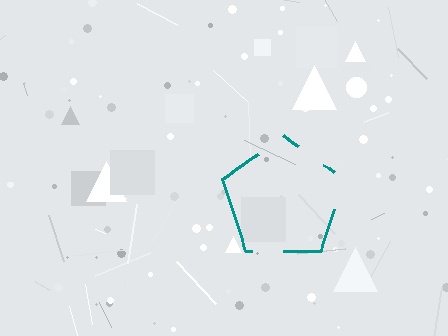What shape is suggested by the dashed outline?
The dashed outline suggests a pentagon.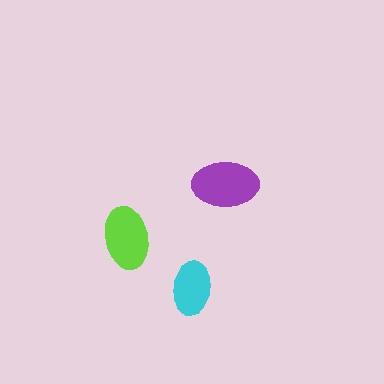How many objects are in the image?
There are 3 objects in the image.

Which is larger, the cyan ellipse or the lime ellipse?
The lime one.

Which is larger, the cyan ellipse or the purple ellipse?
The purple one.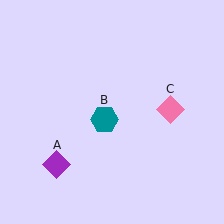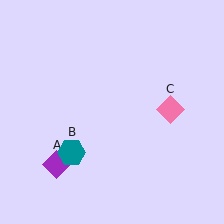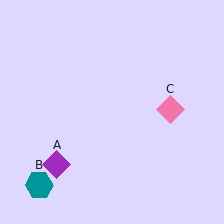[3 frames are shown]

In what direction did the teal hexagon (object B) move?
The teal hexagon (object B) moved down and to the left.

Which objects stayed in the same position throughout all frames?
Purple diamond (object A) and pink diamond (object C) remained stationary.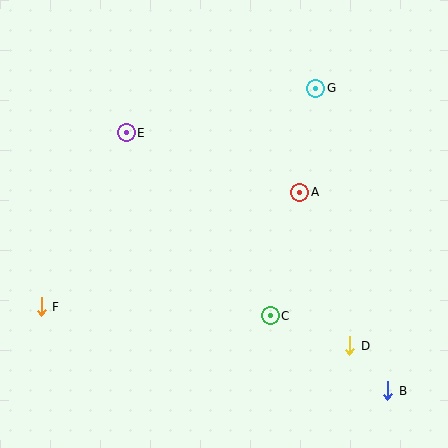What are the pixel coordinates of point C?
Point C is at (270, 316).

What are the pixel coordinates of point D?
Point D is at (350, 346).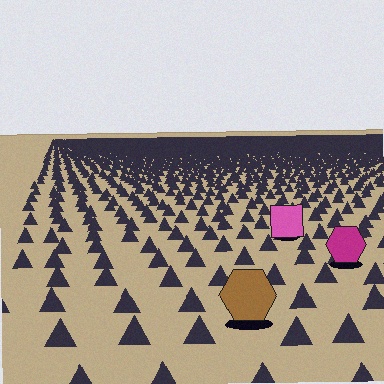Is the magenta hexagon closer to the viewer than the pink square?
Yes. The magenta hexagon is closer — you can tell from the texture gradient: the ground texture is coarser near it.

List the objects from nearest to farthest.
From nearest to farthest: the brown hexagon, the magenta hexagon, the pink square.